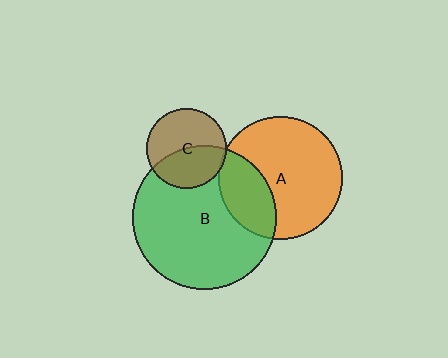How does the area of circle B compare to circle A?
Approximately 1.4 times.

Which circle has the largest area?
Circle B (green).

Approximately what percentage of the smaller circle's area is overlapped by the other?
Approximately 30%.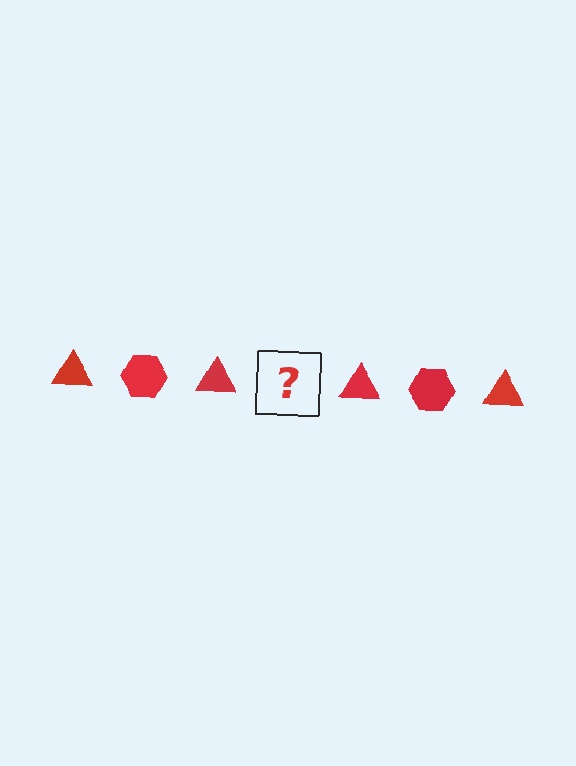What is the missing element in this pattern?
The missing element is a red hexagon.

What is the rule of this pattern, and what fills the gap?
The rule is that the pattern cycles through triangle, hexagon shapes in red. The gap should be filled with a red hexagon.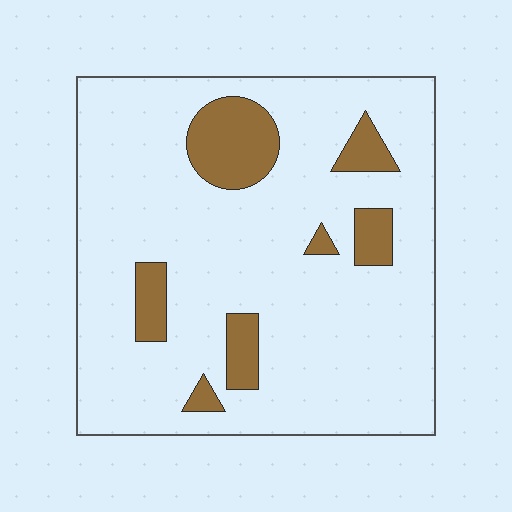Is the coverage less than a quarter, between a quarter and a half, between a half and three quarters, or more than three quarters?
Less than a quarter.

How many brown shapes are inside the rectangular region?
7.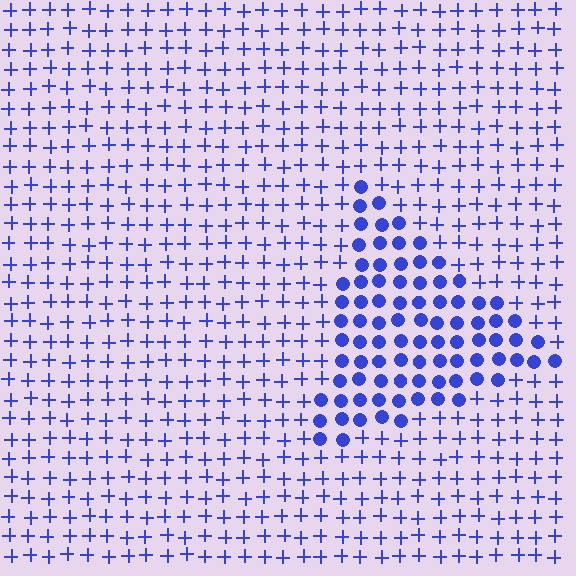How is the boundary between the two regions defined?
The boundary is defined by a change in element shape: circles inside vs. plus signs outside. All elements share the same color and spacing.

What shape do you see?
I see a triangle.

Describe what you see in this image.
The image is filled with small blue elements arranged in a uniform grid. A triangle-shaped region contains circles, while the surrounding area contains plus signs. The boundary is defined purely by the change in element shape.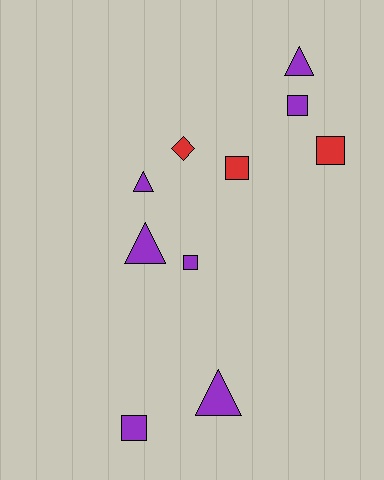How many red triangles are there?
There are no red triangles.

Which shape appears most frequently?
Square, with 5 objects.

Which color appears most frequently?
Purple, with 7 objects.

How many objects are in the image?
There are 10 objects.